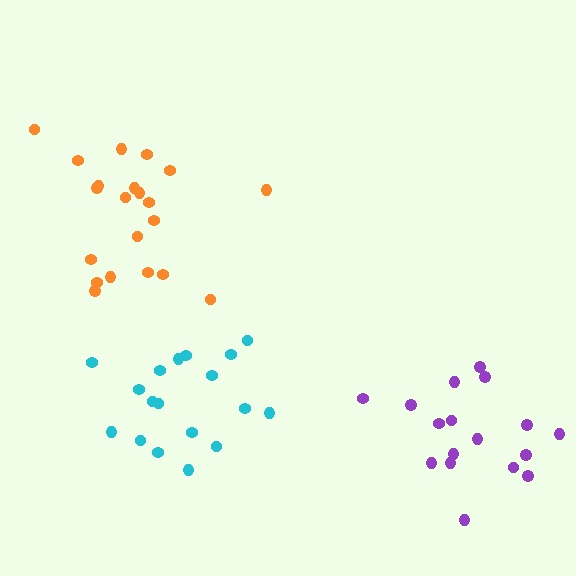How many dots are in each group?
Group 1: 21 dots, Group 2: 18 dots, Group 3: 17 dots (56 total).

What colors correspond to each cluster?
The clusters are colored: orange, cyan, purple.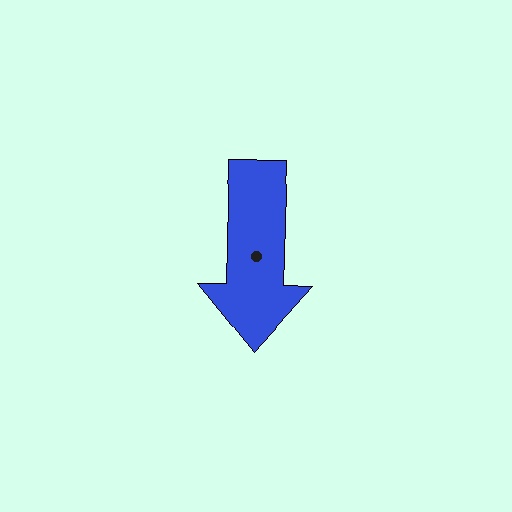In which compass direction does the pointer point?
South.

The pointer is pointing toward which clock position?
Roughly 6 o'clock.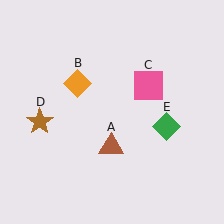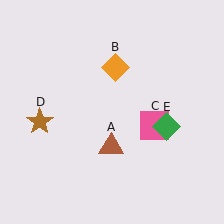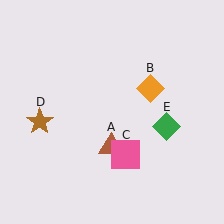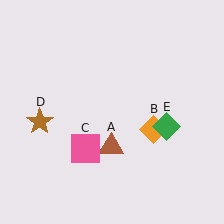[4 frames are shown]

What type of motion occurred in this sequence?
The orange diamond (object B), pink square (object C) rotated clockwise around the center of the scene.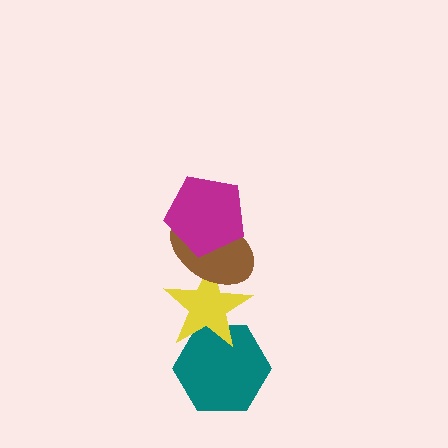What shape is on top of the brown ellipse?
The magenta pentagon is on top of the brown ellipse.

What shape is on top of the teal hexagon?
The yellow star is on top of the teal hexagon.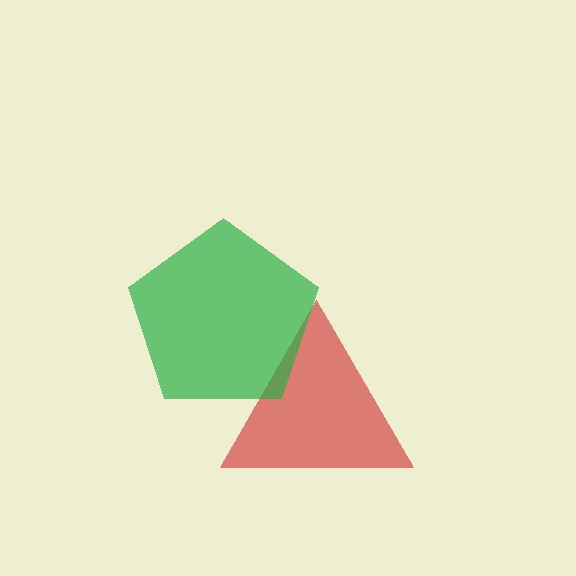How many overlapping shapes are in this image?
There are 2 overlapping shapes in the image.